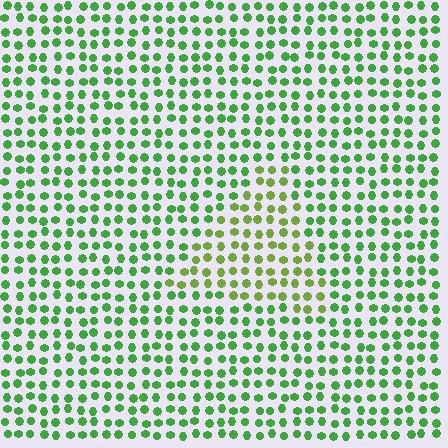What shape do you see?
I see a triangle.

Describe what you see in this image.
The image is filled with small green elements in a uniform arrangement. A triangle-shaped region is visible where the elements are tinted to a slightly different hue, forming a subtle color boundary.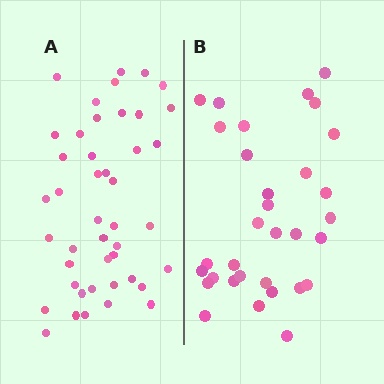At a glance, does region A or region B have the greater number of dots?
Region A (the left region) has more dots.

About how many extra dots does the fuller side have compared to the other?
Region A has roughly 12 or so more dots than region B.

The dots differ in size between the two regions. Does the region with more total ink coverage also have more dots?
No. Region B has more total ink coverage because its dots are larger, but region A actually contains more individual dots. Total area can be misleading — the number of items is what matters here.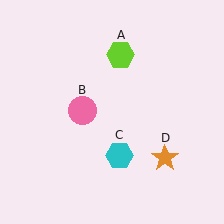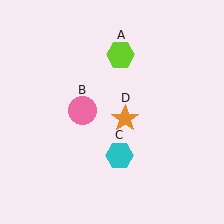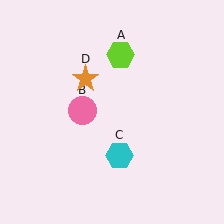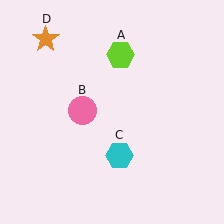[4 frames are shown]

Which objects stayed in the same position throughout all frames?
Lime hexagon (object A) and pink circle (object B) and cyan hexagon (object C) remained stationary.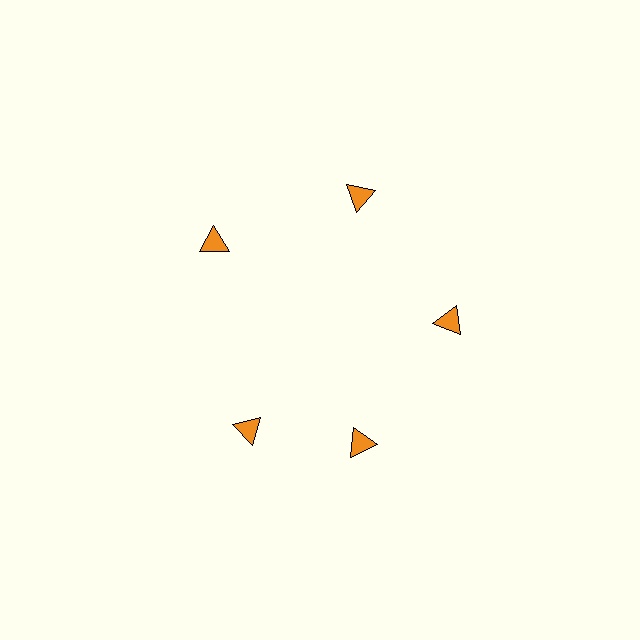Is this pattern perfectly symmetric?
No. The 5 orange triangles are arranged in a ring, but one element near the 8 o'clock position is rotated out of alignment along the ring, breaking the 5-fold rotational symmetry.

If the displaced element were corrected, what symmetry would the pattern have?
It would have 5-fold rotational symmetry — the pattern would map onto itself every 72 degrees.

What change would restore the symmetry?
The symmetry would be restored by rotating it back into even spacing with its neighbors so that all 5 triangles sit at equal angles and equal distance from the center.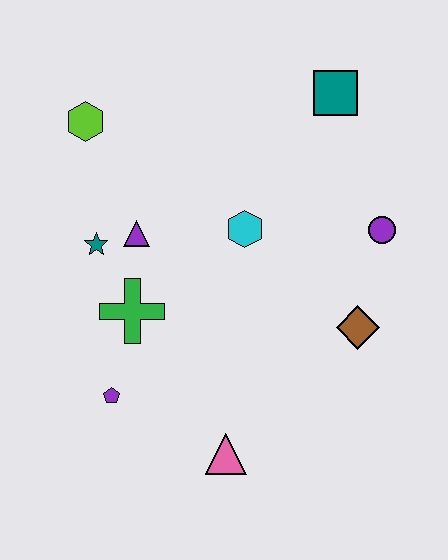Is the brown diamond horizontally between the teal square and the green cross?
No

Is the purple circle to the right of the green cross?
Yes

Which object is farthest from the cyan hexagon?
The pink triangle is farthest from the cyan hexagon.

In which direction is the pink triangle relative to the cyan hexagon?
The pink triangle is below the cyan hexagon.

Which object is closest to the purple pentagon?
The green cross is closest to the purple pentagon.